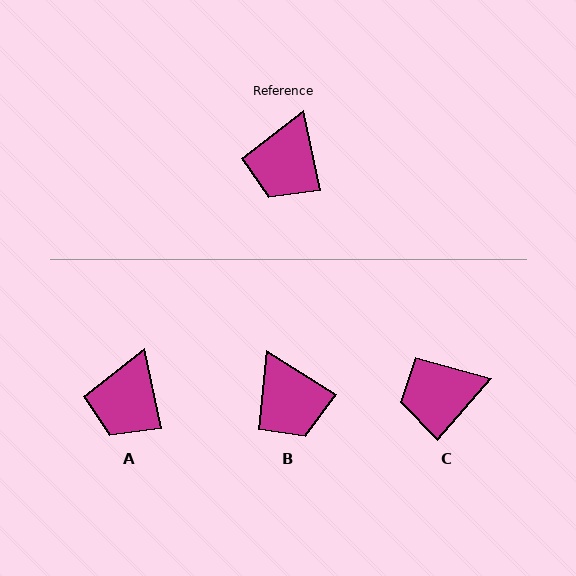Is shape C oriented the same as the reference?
No, it is off by about 53 degrees.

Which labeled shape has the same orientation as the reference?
A.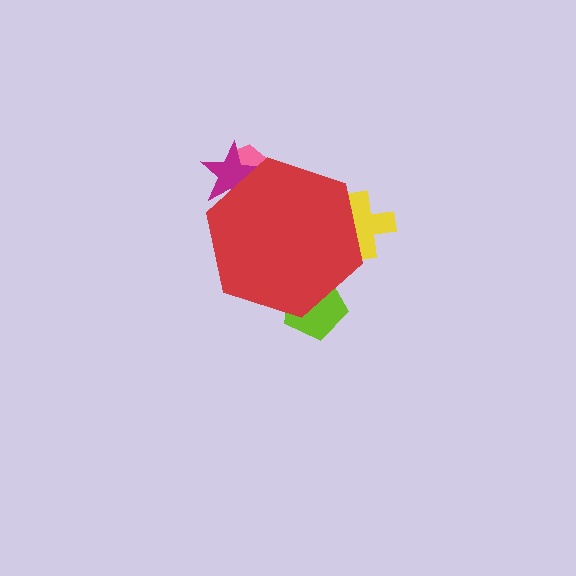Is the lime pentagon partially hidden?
Yes, the lime pentagon is partially hidden behind the red hexagon.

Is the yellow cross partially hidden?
Yes, the yellow cross is partially hidden behind the red hexagon.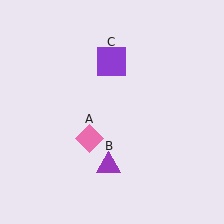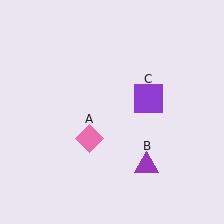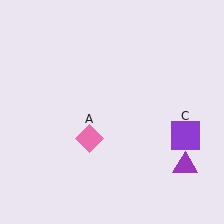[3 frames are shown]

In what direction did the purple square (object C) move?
The purple square (object C) moved down and to the right.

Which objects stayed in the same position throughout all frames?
Pink diamond (object A) remained stationary.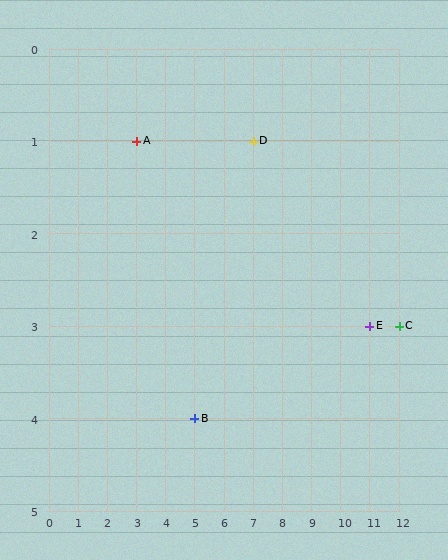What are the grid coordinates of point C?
Point C is at grid coordinates (12, 3).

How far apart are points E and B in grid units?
Points E and B are 6 columns and 1 row apart (about 6.1 grid units diagonally).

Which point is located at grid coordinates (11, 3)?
Point E is at (11, 3).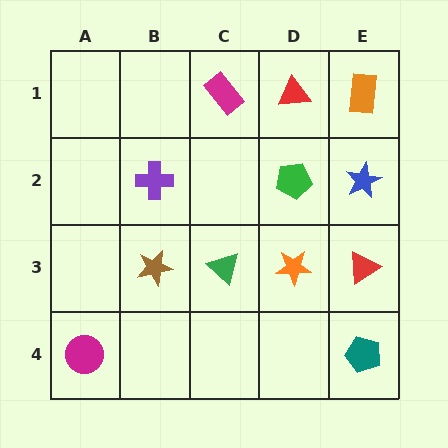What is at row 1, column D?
A red triangle.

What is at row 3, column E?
A red triangle.